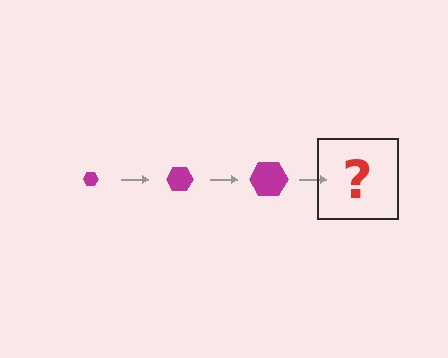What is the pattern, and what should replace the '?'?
The pattern is that the hexagon gets progressively larger each step. The '?' should be a magenta hexagon, larger than the previous one.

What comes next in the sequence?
The next element should be a magenta hexagon, larger than the previous one.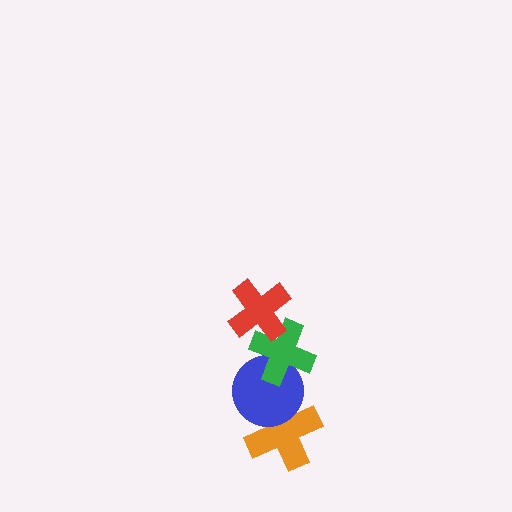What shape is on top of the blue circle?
The green cross is on top of the blue circle.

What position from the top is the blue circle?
The blue circle is 3rd from the top.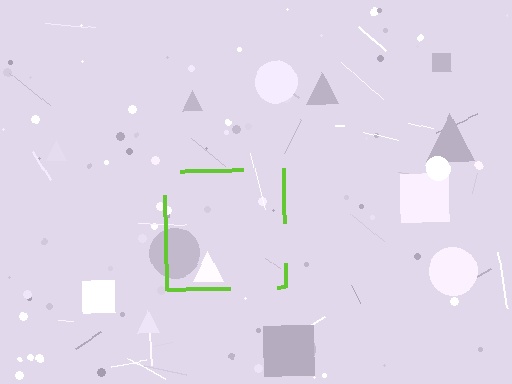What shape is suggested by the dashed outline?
The dashed outline suggests a square.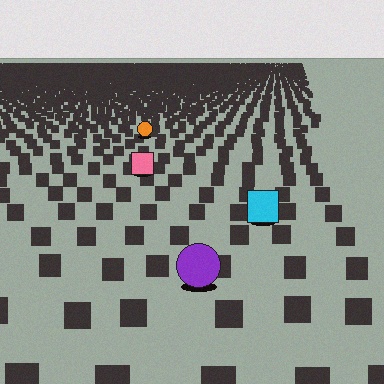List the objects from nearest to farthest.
From nearest to farthest: the purple circle, the cyan square, the pink square, the orange circle.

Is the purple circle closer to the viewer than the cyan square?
Yes. The purple circle is closer — you can tell from the texture gradient: the ground texture is coarser near it.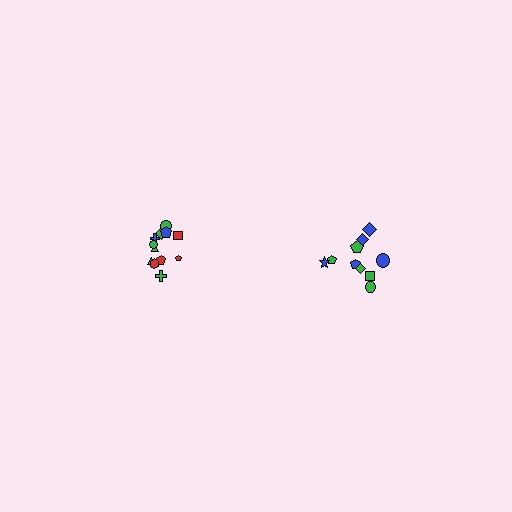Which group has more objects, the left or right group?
The left group.